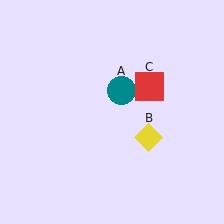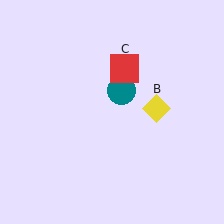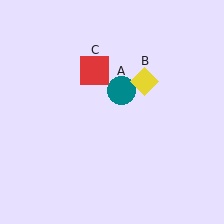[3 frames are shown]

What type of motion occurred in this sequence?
The yellow diamond (object B), red square (object C) rotated counterclockwise around the center of the scene.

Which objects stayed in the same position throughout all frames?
Teal circle (object A) remained stationary.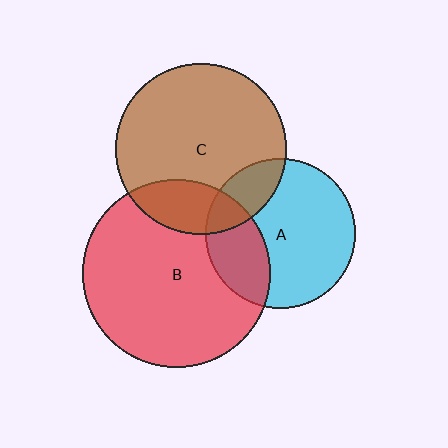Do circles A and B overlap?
Yes.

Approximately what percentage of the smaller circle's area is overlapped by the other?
Approximately 30%.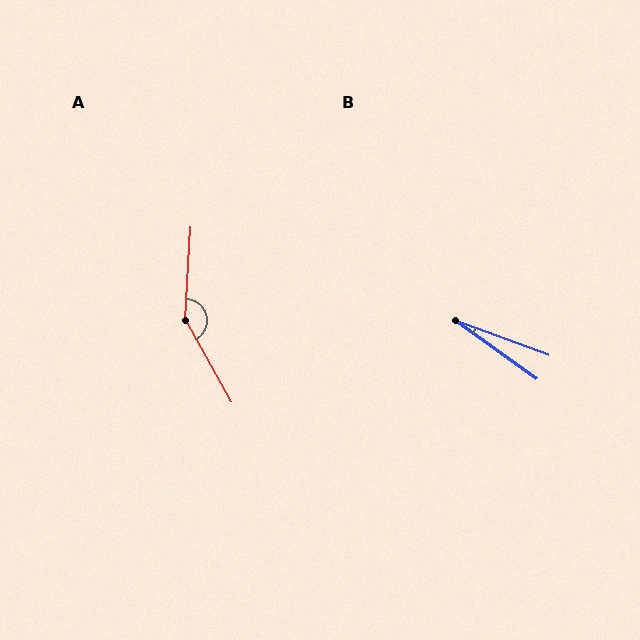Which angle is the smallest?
B, at approximately 15 degrees.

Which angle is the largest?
A, at approximately 147 degrees.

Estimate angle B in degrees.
Approximately 15 degrees.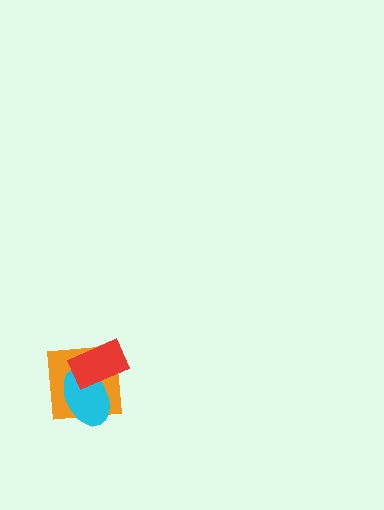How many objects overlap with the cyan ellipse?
2 objects overlap with the cyan ellipse.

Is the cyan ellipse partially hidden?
Yes, it is partially covered by another shape.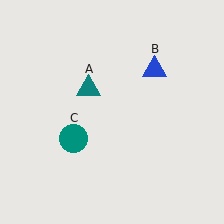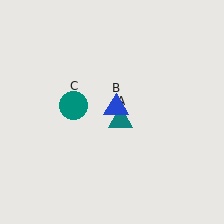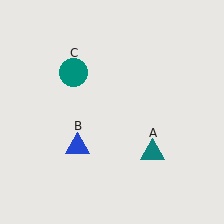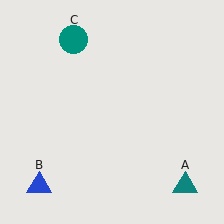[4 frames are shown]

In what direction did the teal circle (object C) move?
The teal circle (object C) moved up.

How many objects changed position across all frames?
3 objects changed position: teal triangle (object A), blue triangle (object B), teal circle (object C).